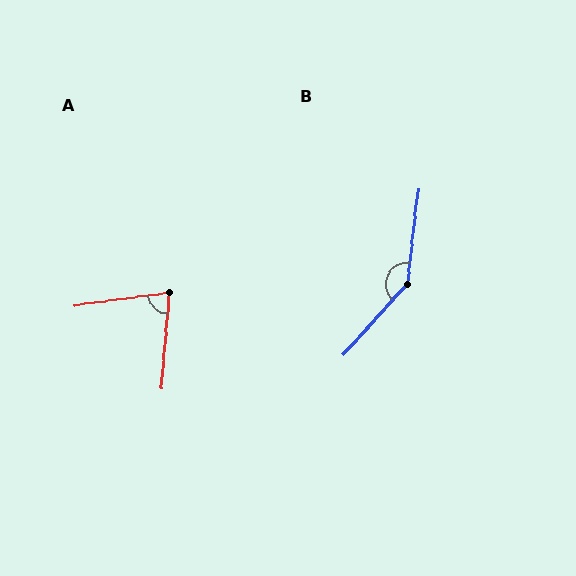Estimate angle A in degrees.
Approximately 78 degrees.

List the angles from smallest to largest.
A (78°), B (144°).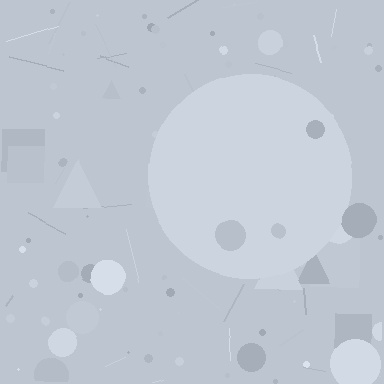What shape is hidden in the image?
A circle is hidden in the image.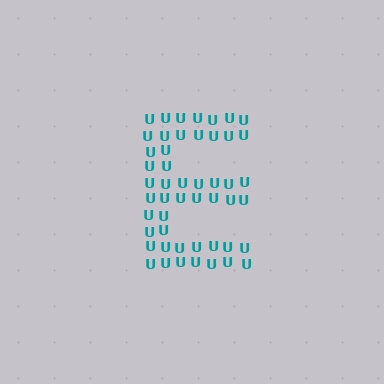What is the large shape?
The large shape is the letter E.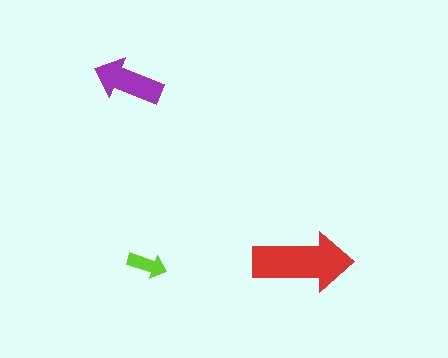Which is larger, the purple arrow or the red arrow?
The red one.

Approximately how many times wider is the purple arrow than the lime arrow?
About 1.5 times wider.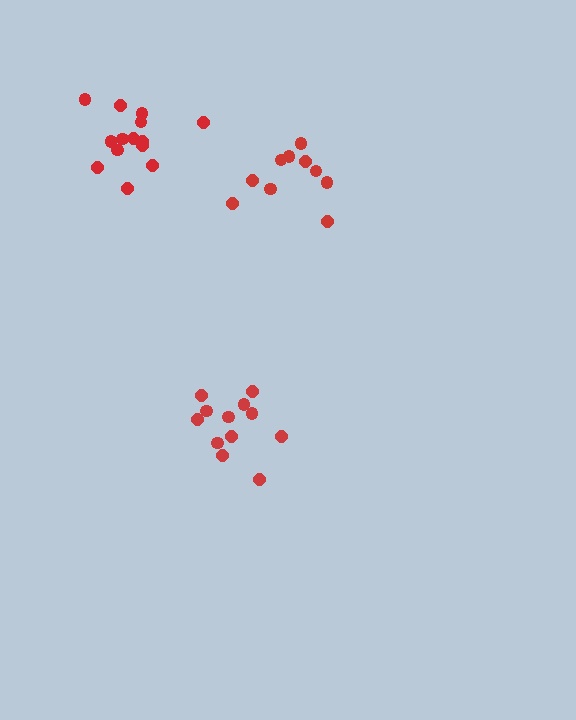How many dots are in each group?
Group 1: 12 dots, Group 2: 10 dots, Group 3: 14 dots (36 total).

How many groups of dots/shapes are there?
There are 3 groups.